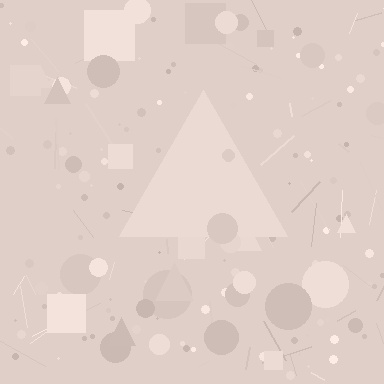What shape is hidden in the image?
A triangle is hidden in the image.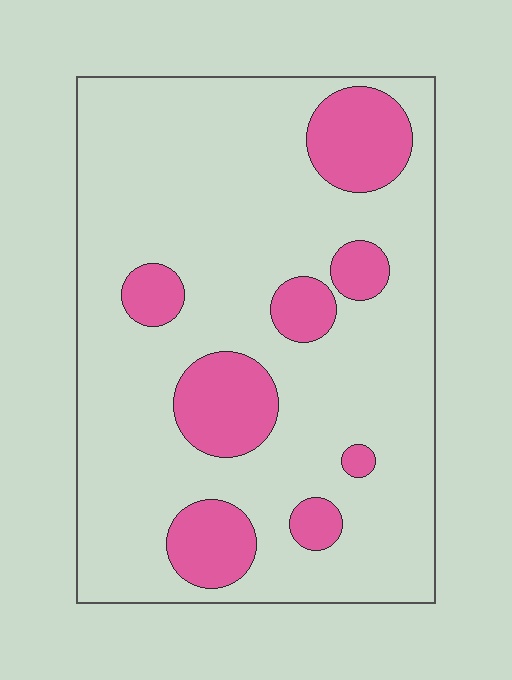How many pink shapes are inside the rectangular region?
8.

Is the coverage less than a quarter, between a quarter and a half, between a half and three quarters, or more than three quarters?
Less than a quarter.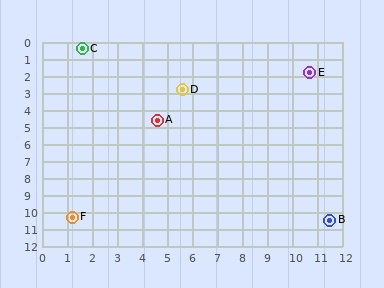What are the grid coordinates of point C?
Point C is at approximately (1.6, 0.4).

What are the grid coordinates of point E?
Point E is at approximately (10.7, 1.8).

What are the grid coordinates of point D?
Point D is at approximately (5.6, 2.8).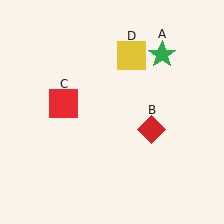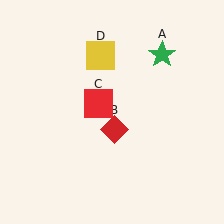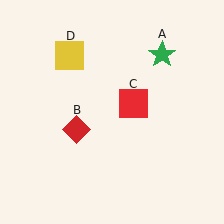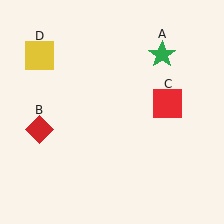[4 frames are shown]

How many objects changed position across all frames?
3 objects changed position: red diamond (object B), red square (object C), yellow square (object D).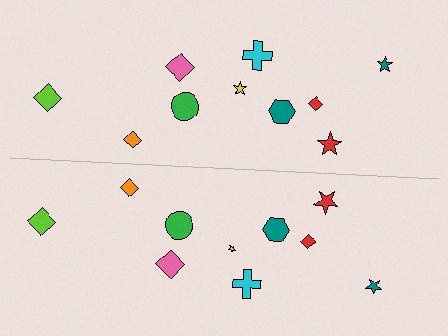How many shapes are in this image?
There are 20 shapes in this image.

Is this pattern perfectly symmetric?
No, the pattern is not perfectly symmetric. The yellow star on the bottom side has a different size than its mirror counterpart.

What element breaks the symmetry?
The yellow star on the bottom side has a different size than its mirror counterpart.